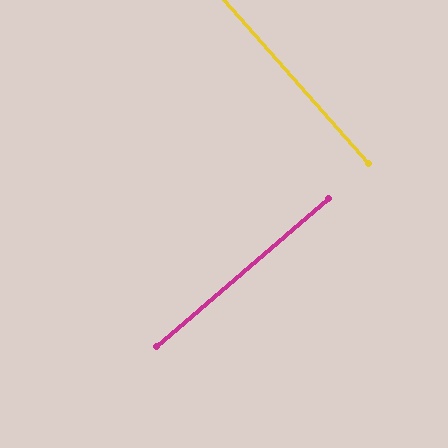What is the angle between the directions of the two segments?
Approximately 89 degrees.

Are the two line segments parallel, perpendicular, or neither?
Perpendicular — they meet at approximately 89°.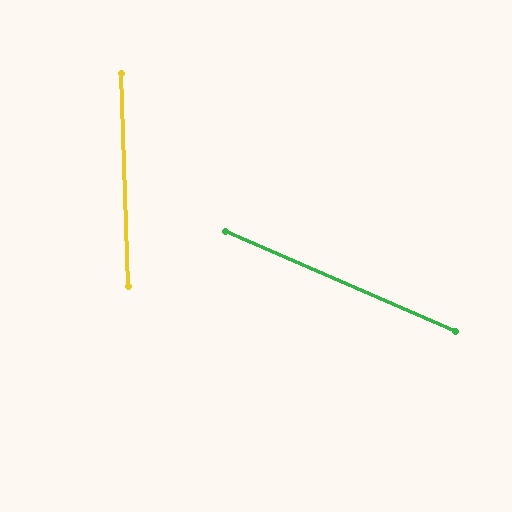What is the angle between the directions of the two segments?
Approximately 65 degrees.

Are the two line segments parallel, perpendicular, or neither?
Neither parallel nor perpendicular — they differ by about 65°.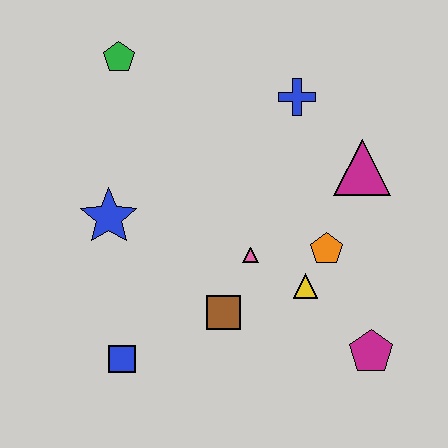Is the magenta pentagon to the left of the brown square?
No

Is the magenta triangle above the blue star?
Yes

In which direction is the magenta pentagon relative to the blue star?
The magenta pentagon is to the right of the blue star.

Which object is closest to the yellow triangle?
The orange pentagon is closest to the yellow triangle.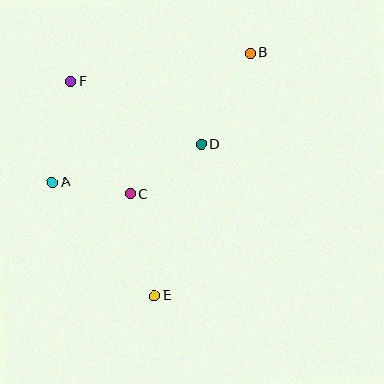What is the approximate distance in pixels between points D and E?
The distance between D and E is approximately 158 pixels.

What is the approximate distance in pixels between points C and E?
The distance between C and E is approximately 105 pixels.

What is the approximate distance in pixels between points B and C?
The distance between B and C is approximately 185 pixels.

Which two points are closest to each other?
Points A and C are closest to each other.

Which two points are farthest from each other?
Points B and E are farthest from each other.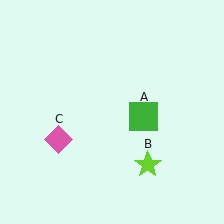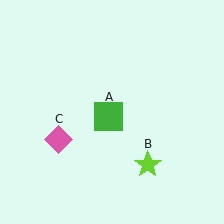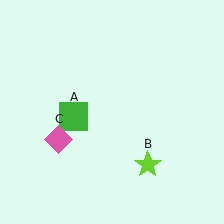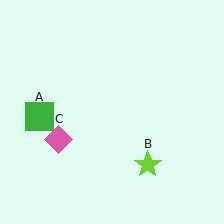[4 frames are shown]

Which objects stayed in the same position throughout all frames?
Lime star (object B) and pink diamond (object C) remained stationary.